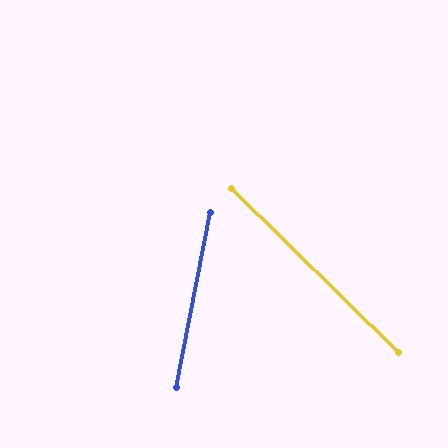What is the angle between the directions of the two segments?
Approximately 56 degrees.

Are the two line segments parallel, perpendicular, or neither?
Neither parallel nor perpendicular — they differ by about 56°.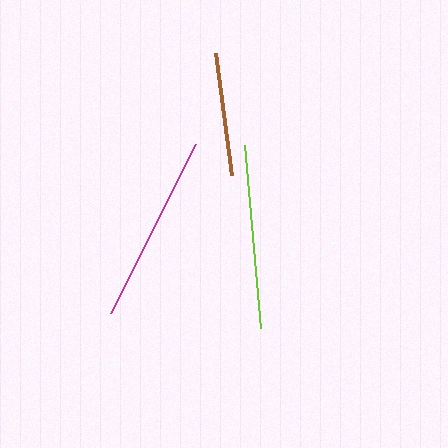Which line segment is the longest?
The magenta line is the longest at approximately 189 pixels.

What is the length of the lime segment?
The lime segment is approximately 184 pixels long.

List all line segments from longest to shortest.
From longest to shortest: magenta, lime, brown.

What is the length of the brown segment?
The brown segment is approximately 123 pixels long.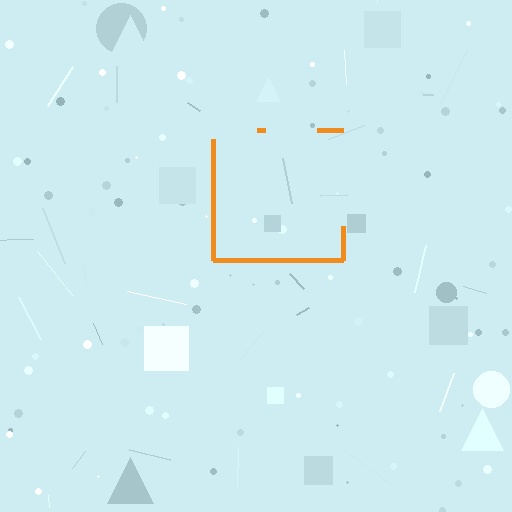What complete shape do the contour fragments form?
The contour fragments form a square.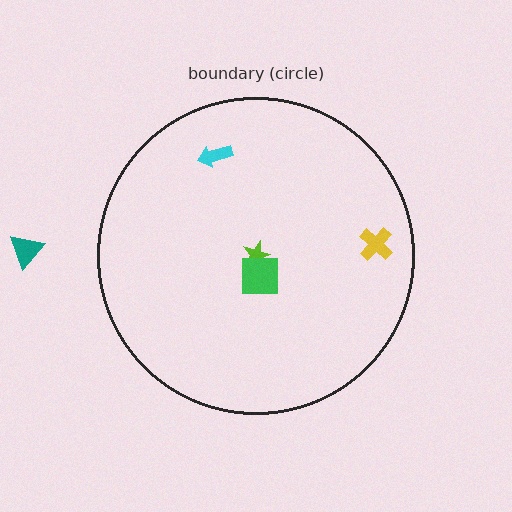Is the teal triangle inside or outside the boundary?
Outside.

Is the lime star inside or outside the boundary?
Inside.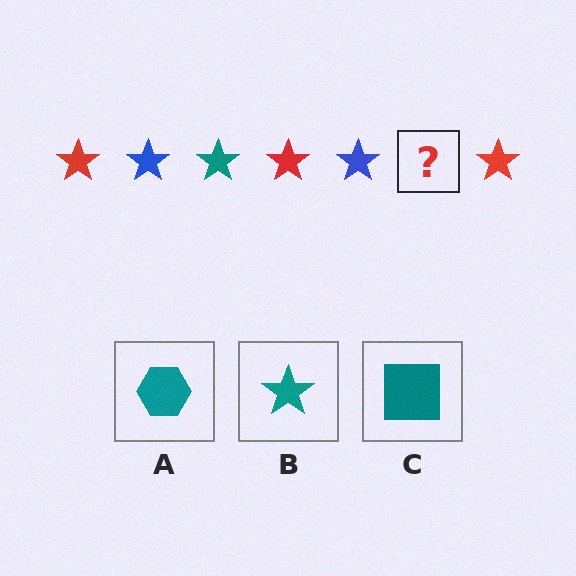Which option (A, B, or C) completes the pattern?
B.